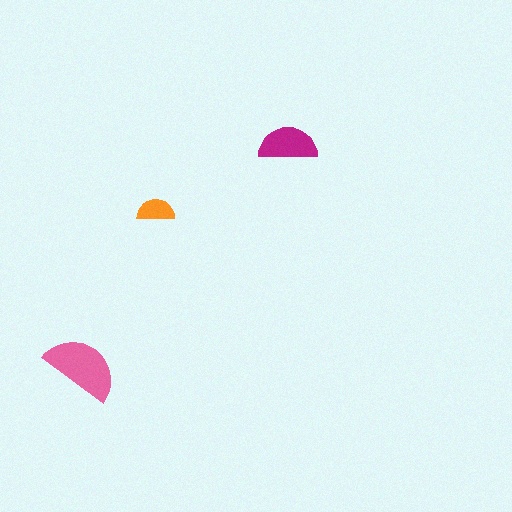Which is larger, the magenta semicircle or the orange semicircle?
The magenta one.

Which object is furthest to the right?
The magenta semicircle is rightmost.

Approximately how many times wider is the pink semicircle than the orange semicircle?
About 2 times wider.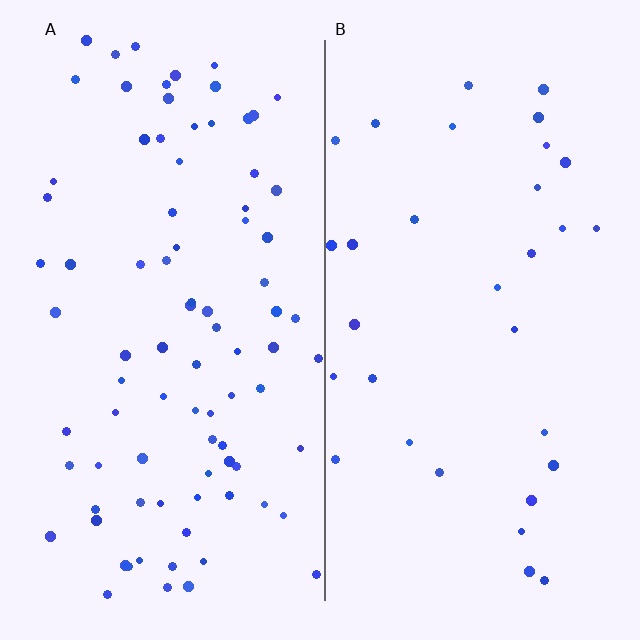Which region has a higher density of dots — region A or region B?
A (the left).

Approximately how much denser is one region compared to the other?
Approximately 2.7× — region A over region B.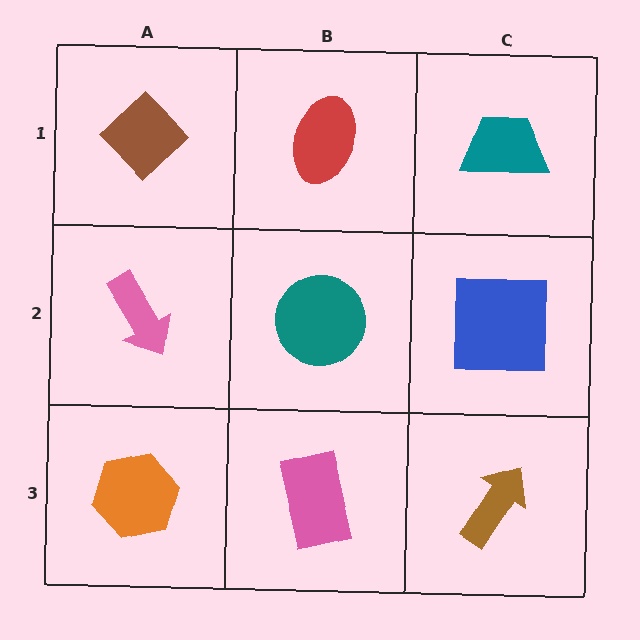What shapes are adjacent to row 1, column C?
A blue square (row 2, column C), a red ellipse (row 1, column B).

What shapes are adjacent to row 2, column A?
A brown diamond (row 1, column A), an orange hexagon (row 3, column A), a teal circle (row 2, column B).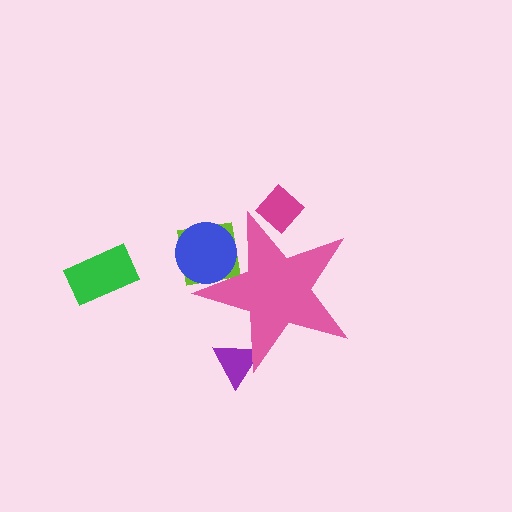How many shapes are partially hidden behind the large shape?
4 shapes are partially hidden.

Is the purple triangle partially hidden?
Yes, the purple triangle is partially hidden behind the pink star.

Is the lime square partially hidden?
Yes, the lime square is partially hidden behind the pink star.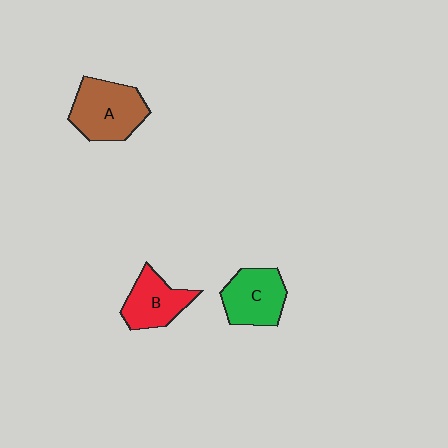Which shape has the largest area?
Shape A (brown).